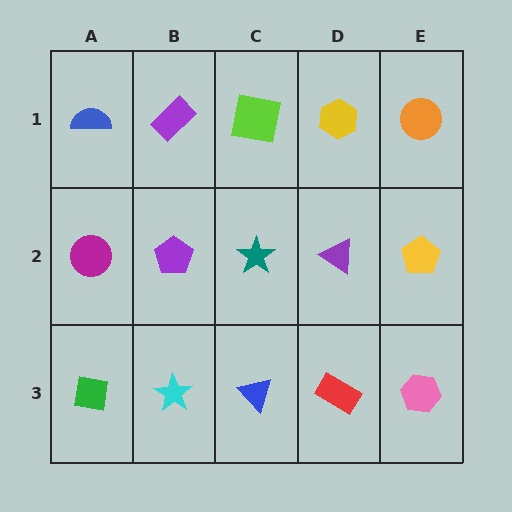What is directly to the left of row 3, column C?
A cyan star.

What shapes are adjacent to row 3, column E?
A yellow pentagon (row 2, column E), a red rectangle (row 3, column D).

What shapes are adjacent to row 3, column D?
A purple triangle (row 2, column D), a blue triangle (row 3, column C), a pink hexagon (row 3, column E).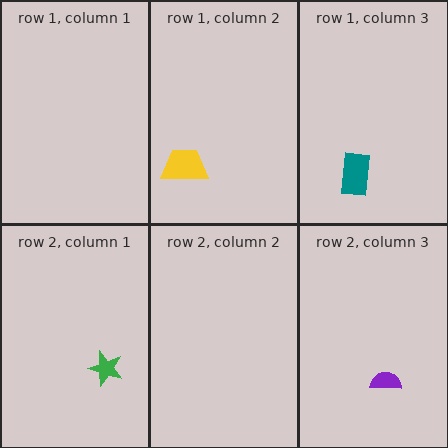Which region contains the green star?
The row 2, column 1 region.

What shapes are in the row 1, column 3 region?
The teal rectangle.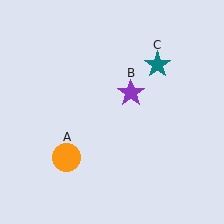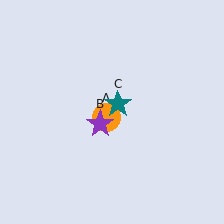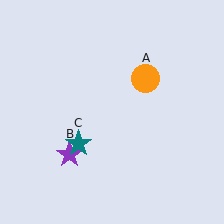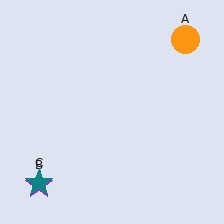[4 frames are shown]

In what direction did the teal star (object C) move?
The teal star (object C) moved down and to the left.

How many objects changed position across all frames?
3 objects changed position: orange circle (object A), purple star (object B), teal star (object C).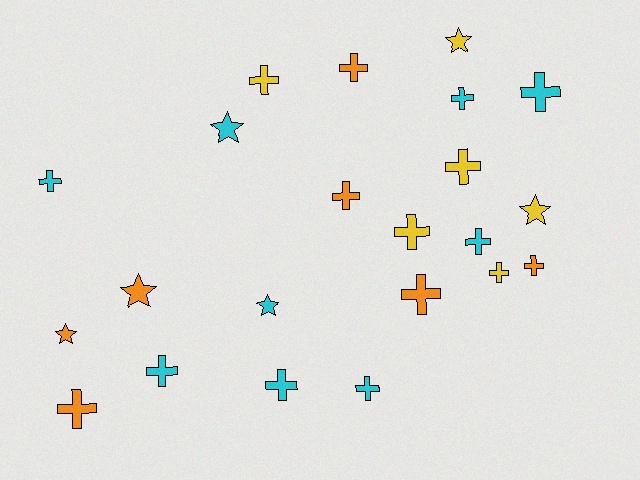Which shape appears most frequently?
Cross, with 16 objects.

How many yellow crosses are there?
There are 4 yellow crosses.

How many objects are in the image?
There are 22 objects.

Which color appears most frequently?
Cyan, with 9 objects.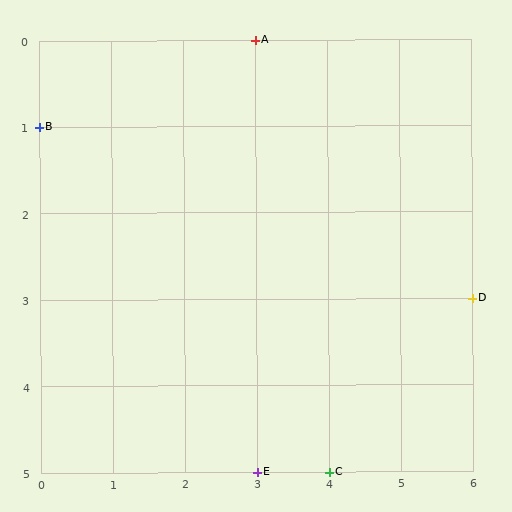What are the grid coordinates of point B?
Point B is at grid coordinates (0, 1).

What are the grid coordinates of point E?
Point E is at grid coordinates (3, 5).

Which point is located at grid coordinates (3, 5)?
Point E is at (3, 5).